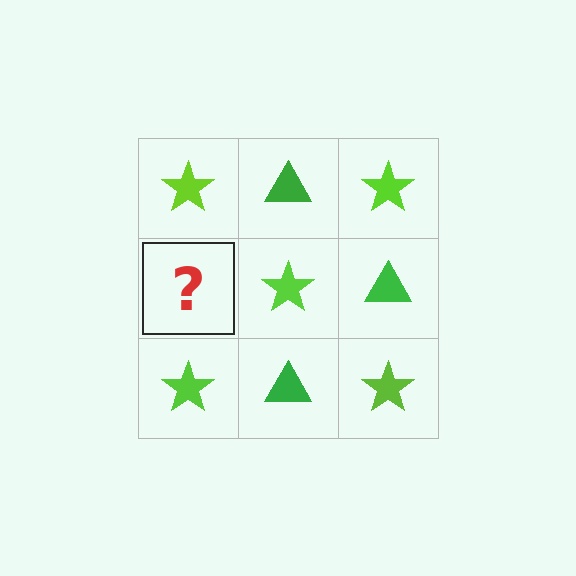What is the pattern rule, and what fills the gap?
The rule is that it alternates lime star and green triangle in a checkerboard pattern. The gap should be filled with a green triangle.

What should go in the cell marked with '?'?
The missing cell should contain a green triangle.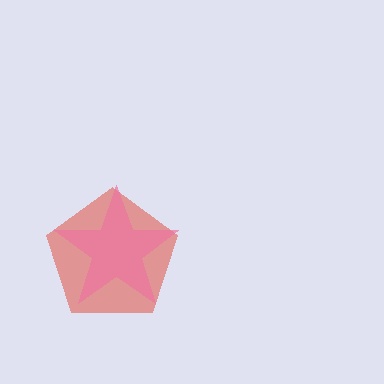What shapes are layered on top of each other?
The layered shapes are: a red pentagon, a pink star.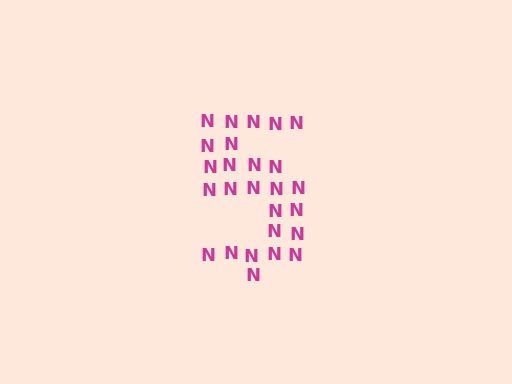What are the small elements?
The small elements are letter N's.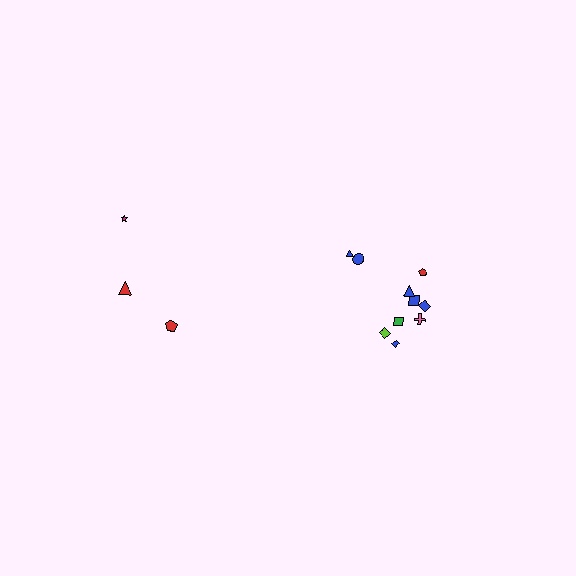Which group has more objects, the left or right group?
The right group.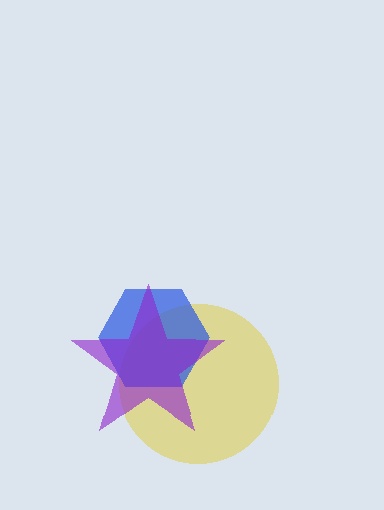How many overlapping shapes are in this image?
There are 3 overlapping shapes in the image.